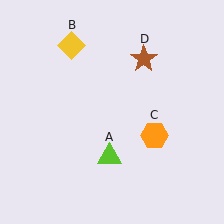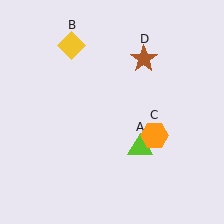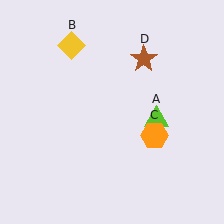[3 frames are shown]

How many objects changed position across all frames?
1 object changed position: lime triangle (object A).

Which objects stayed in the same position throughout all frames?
Yellow diamond (object B) and orange hexagon (object C) and brown star (object D) remained stationary.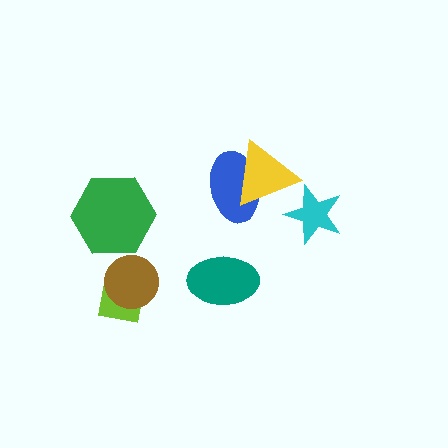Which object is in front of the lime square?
The brown circle is in front of the lime square.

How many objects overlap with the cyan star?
0 objects overlap with the cyan star.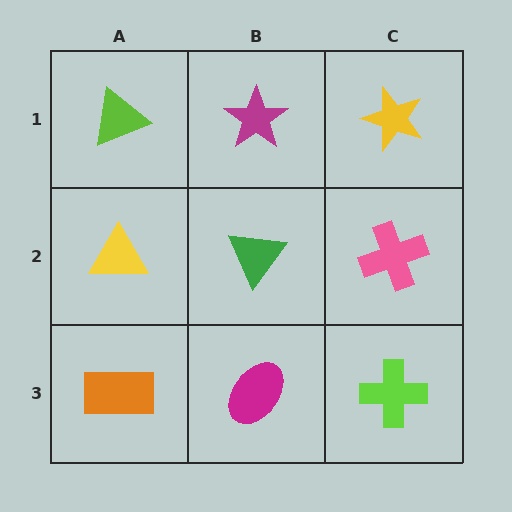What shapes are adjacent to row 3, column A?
A yellow triangle (row 2, column A), a magenta ellipse (row 3, column B).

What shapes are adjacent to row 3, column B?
A green triangle (row 2, column B), an orange rectangle (row 3, column A), a lime cross (row 3, column C).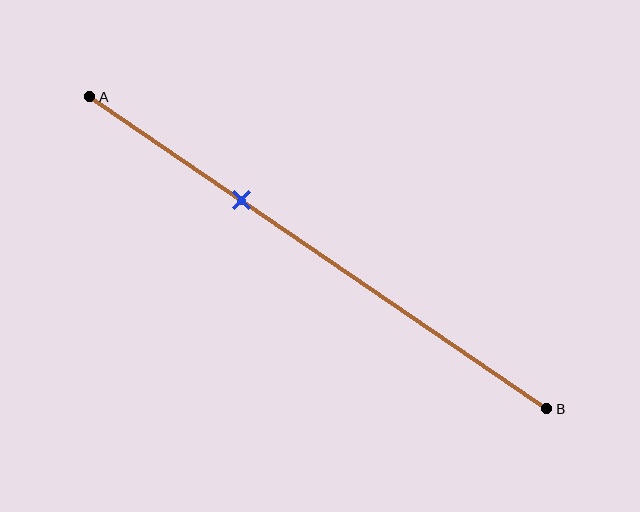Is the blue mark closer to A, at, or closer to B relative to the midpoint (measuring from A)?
The blue mark is closer to point A than the midpoint of segment AB.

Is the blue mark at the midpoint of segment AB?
No, the mark is at about 35% from A, not at the 50% midpoint.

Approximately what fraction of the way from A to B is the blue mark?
The blue mark is approximately 35% of the way from A to B.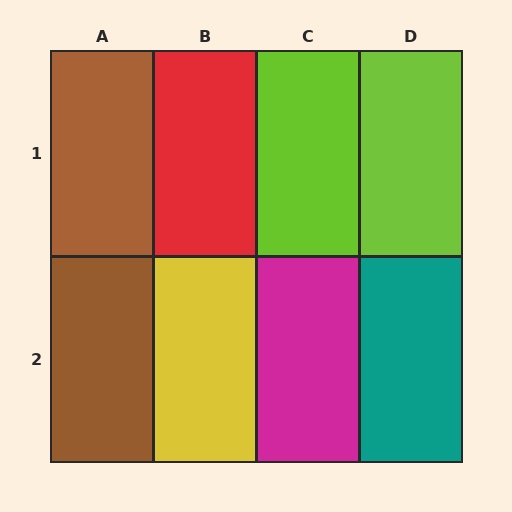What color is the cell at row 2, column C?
Magenta.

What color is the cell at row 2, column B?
Yellow.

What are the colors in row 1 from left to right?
Brown, red, lime, lime.